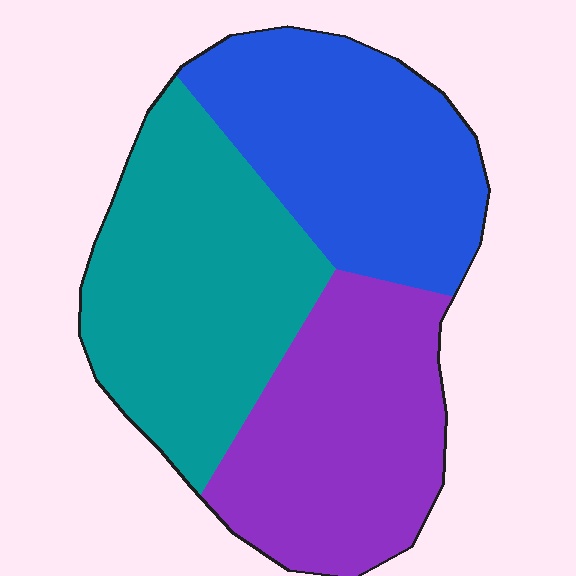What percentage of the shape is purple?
Purple takes up about one third (1/3) of the shape.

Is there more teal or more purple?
Teal.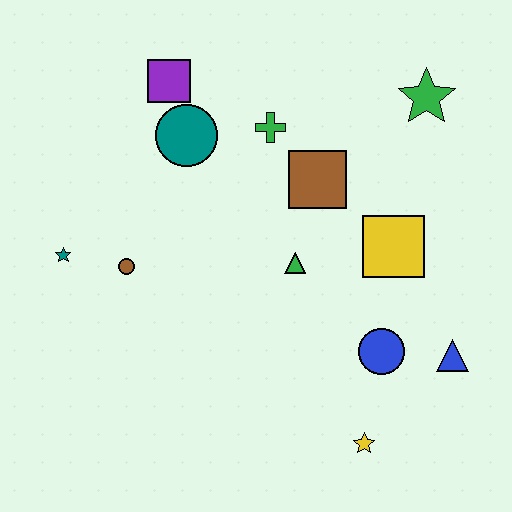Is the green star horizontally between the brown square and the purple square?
No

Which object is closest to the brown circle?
The teal star is closest to the brown circle.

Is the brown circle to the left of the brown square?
Yes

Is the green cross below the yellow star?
No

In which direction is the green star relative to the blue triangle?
The green star is above the blue triangle.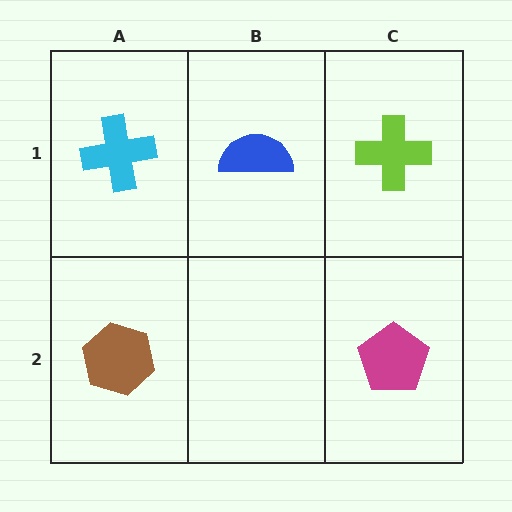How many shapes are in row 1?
3 shapes.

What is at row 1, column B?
A blue semicircle.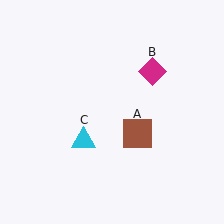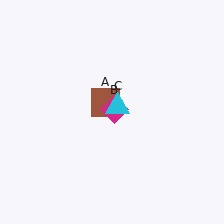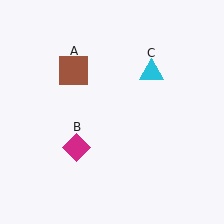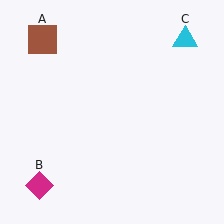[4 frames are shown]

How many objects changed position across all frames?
3 objects changed position: brown square (object A), magenta diamond (object B), cyan triangle (object C).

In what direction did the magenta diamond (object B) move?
The magenta diamond (object B) moved down and to the left.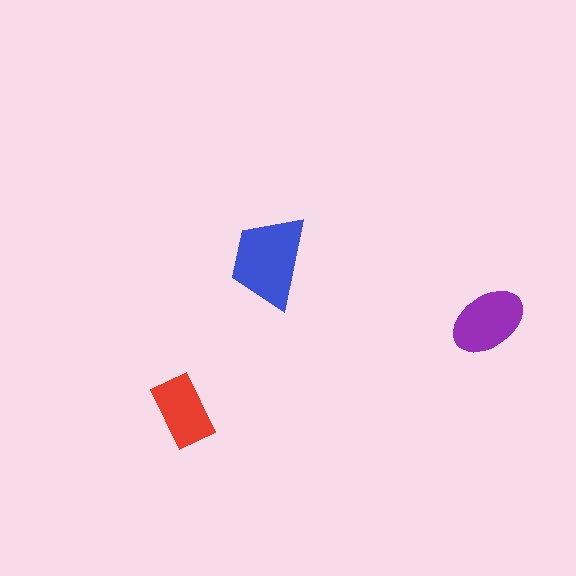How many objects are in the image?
There are 3 objects in the image.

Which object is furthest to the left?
The red rectangle is leftmost.